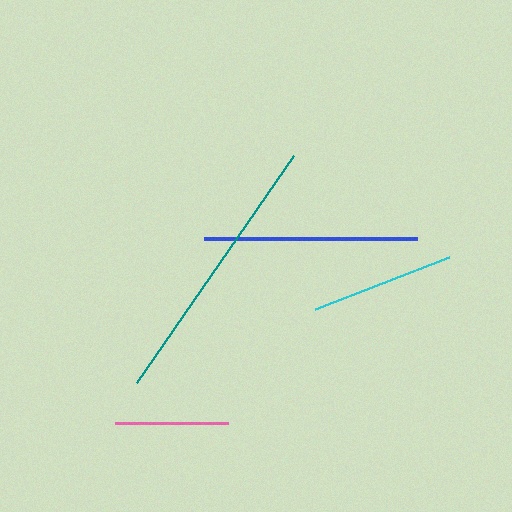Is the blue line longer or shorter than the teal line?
The teal line is longer than the blue line.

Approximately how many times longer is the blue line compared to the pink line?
The blue line is approximately 1.9 times the length of the pink line.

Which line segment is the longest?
The teal line is the longest at approximately 276 pixels.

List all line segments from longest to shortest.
From longest to shortest: teal, blue, cyan, pink.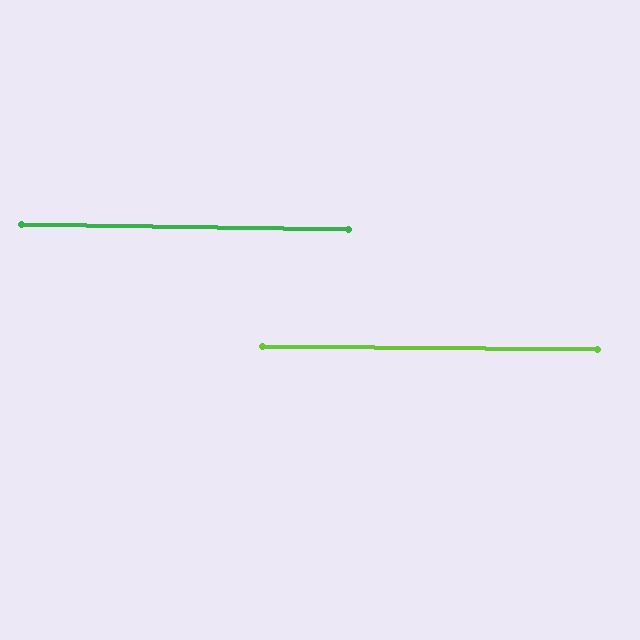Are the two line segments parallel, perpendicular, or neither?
Parallel — their directions differ by only 0.4°.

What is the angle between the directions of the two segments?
Approximately 0 degrees.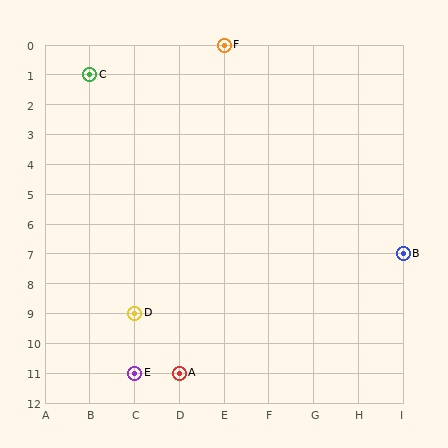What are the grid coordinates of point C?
Point C is at grid coordinates (B, 1).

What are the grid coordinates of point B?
Point B is at grid coordinates (I, 7).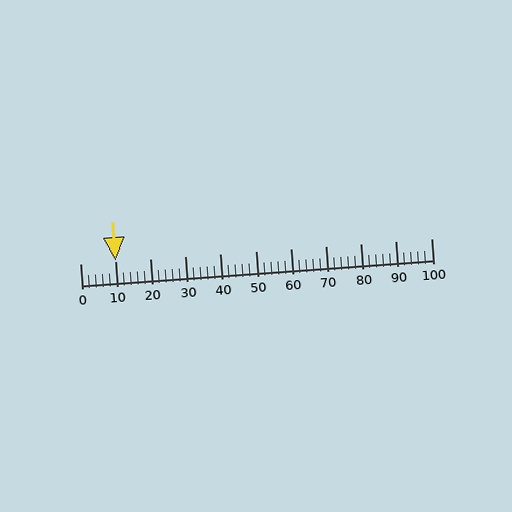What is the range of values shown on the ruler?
The ruler shows values from 0 to 100.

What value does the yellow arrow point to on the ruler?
The yellow arrow points to approximately 10.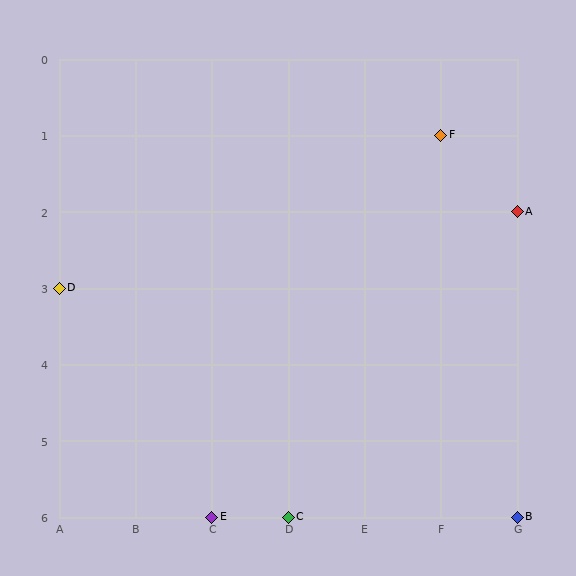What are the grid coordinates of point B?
Point B is at grid coordinates (G, 6).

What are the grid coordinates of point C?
Point C is at grid coordinates (D, 6).